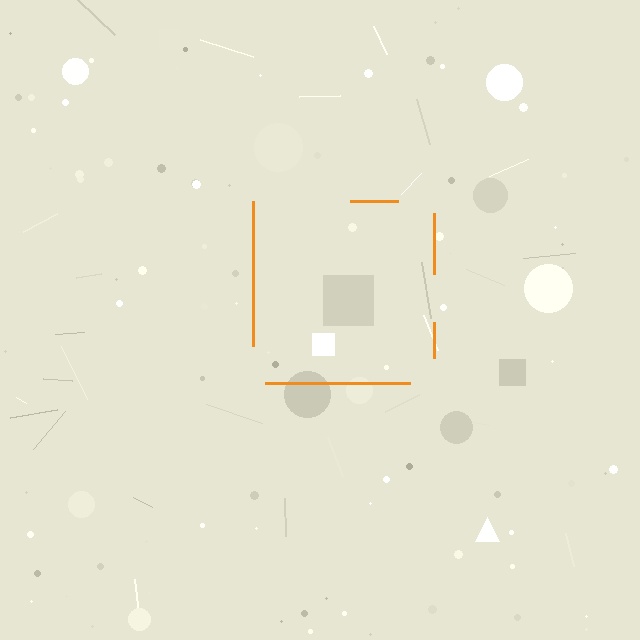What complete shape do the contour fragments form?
The contour fragments form a square.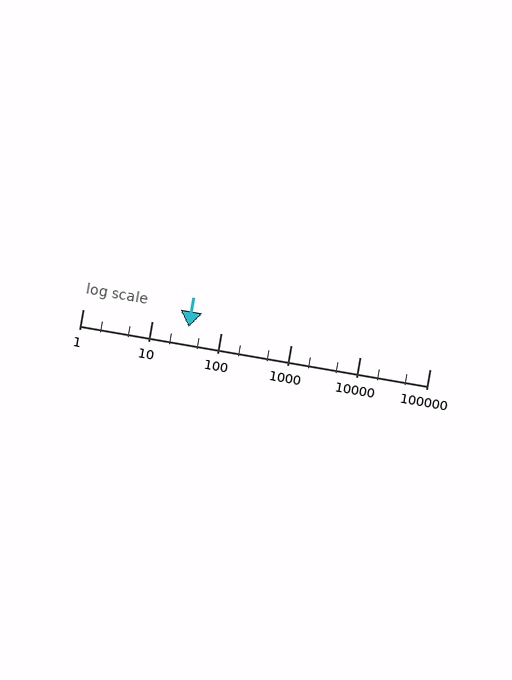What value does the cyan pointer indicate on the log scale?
The pointer indicates approximately 34.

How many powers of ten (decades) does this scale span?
The scale spans 5 decades, from 1 to 100000.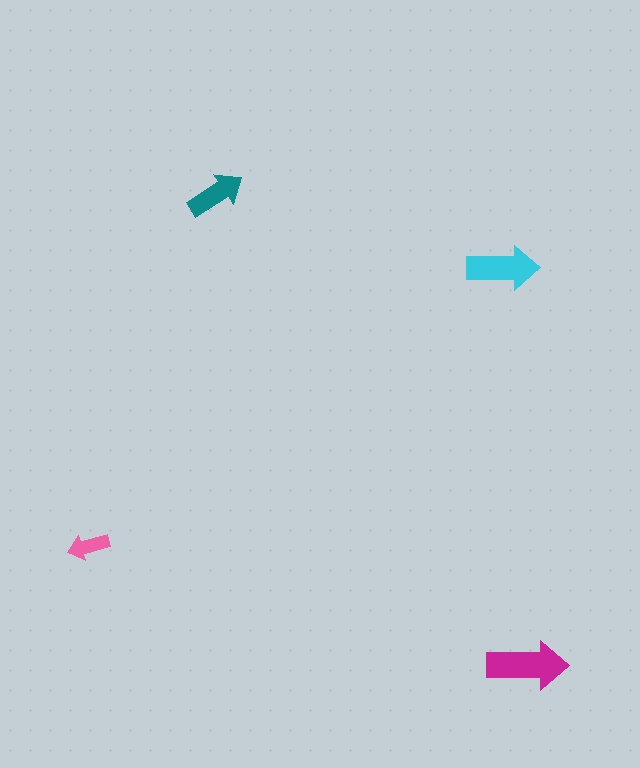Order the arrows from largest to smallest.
the magenta one, the cyan one, the teal one, the pink one.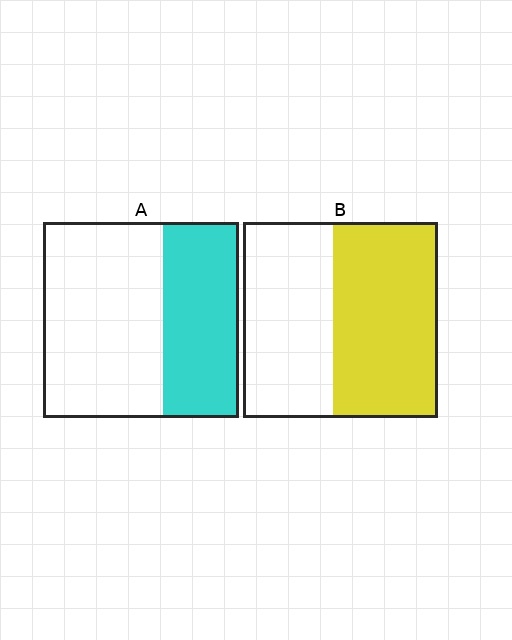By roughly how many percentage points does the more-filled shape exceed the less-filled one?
By roughly 15 percentage points (B over A).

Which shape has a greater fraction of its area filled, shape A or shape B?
Shape B.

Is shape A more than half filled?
No.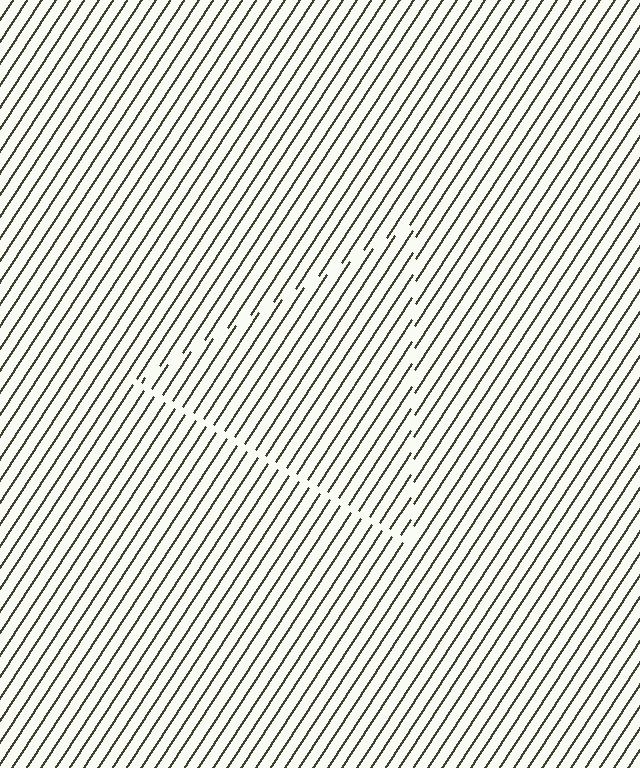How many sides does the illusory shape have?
3 sides — the line-ends trace a triangle.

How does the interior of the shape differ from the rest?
The interior of the shape contains the same grating, shifted by half a period — the contour is defined by the phase discontinuity where line-ends from the inner and outer gratings abut.